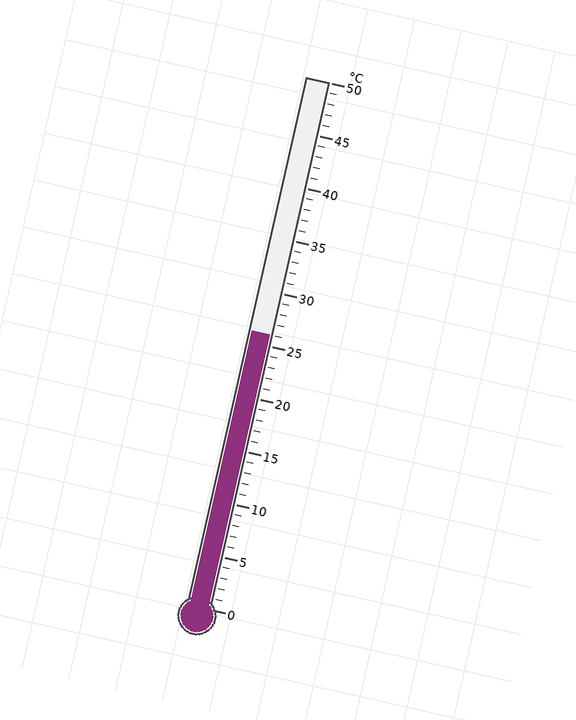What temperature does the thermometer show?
The thermometer shows approximately 26°C.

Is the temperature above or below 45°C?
The temperature is below 45°C.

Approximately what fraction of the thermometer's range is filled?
The thermometer is filled to approximately 50% of its range.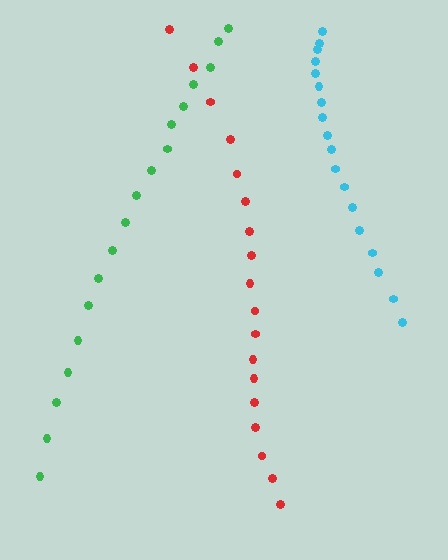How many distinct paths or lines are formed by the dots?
There are 3 distinct paths.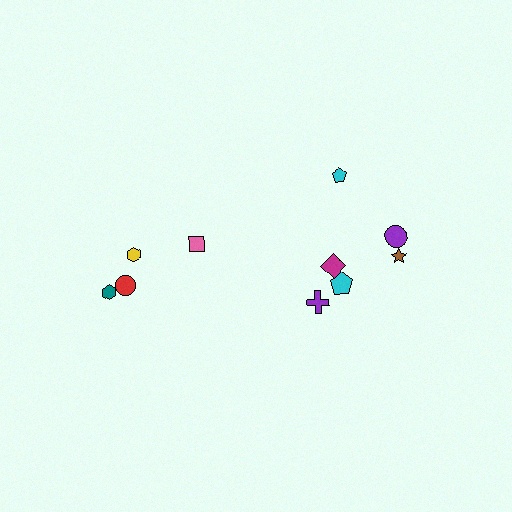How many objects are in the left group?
There are 4 objects.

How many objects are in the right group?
There are 6 objects.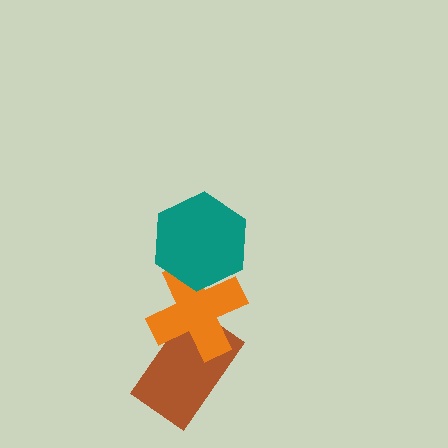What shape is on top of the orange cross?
The teal hexagon is on top of the orange cross.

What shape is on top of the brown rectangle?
The orange cross is on top of the brown rectangle.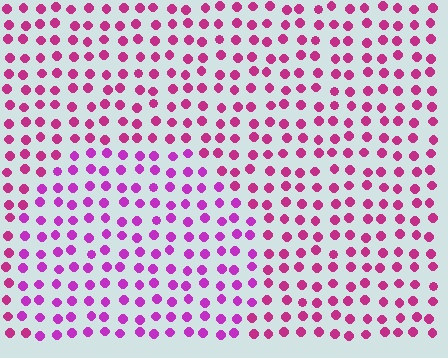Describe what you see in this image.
The image is filled with small magenta elements in a uniform arrangement. A circle-shaped region is visible where the elements are tinted to a slightly different hue, forming a subtle color boundary.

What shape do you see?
I see a circle.